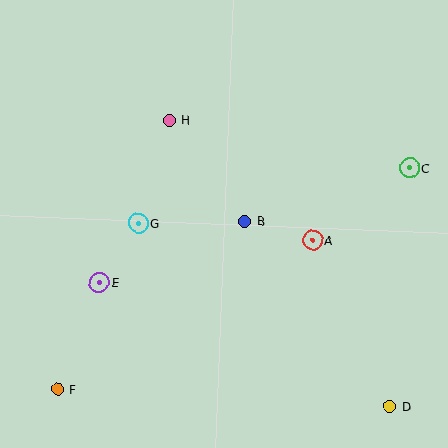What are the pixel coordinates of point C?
Point C is at (410, 168).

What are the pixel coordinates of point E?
Point E is at (100, 282).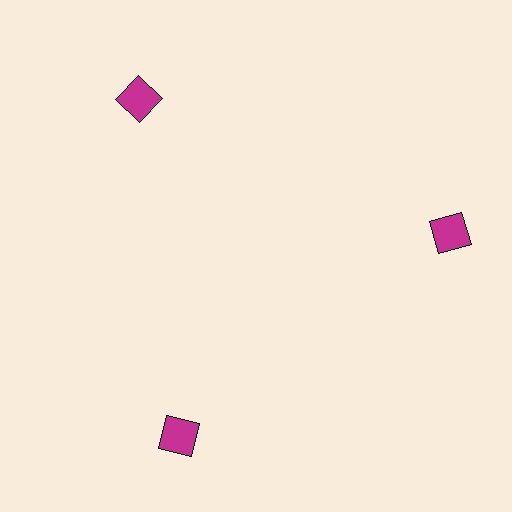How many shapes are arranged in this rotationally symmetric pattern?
There are 3 shapes, arranged in 3 groups of 1.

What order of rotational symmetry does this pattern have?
This pattern has 3-fold rotational symmetry.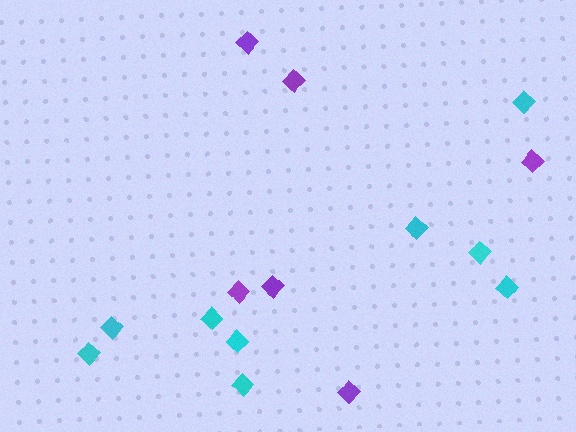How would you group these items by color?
There are 2 groups: one group of purple diamonds (6) and one group of cyan diamonds (9).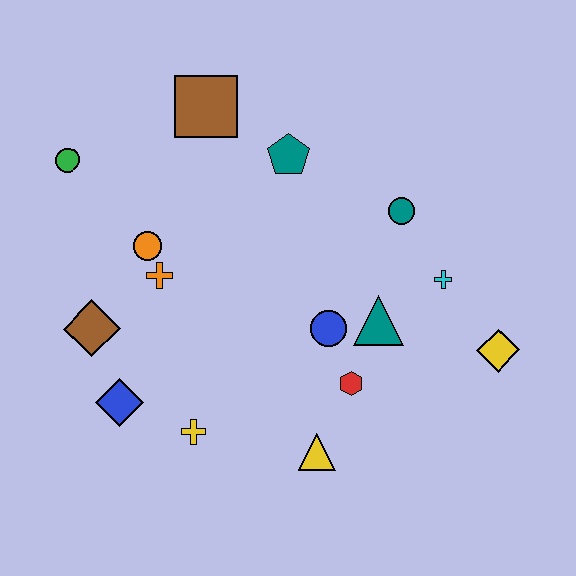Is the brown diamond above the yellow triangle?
Yes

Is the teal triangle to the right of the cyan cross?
No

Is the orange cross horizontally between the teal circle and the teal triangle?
No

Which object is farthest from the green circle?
The yellow diamond is farthest from the green circle.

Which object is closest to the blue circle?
The teal triangle is closest to the blue circle.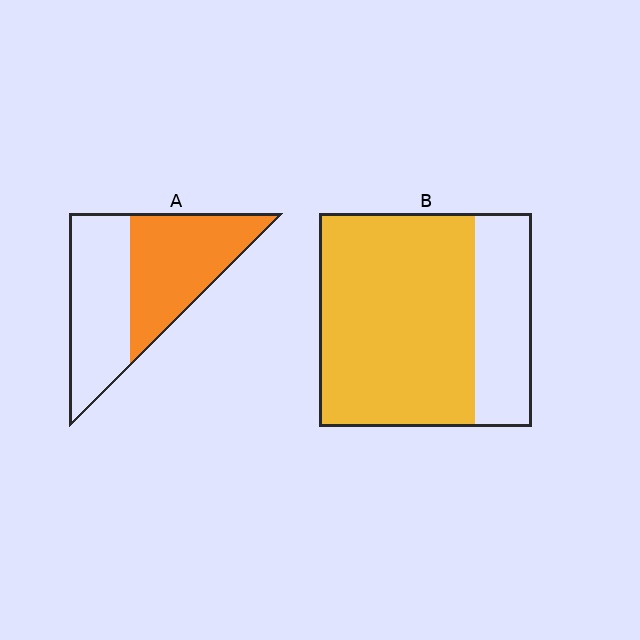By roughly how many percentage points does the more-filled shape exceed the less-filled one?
By roughly 20 percentage points (B over A).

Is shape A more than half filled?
Roughly half.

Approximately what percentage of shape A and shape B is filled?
A is approximately 50% and B is approximately 75%.